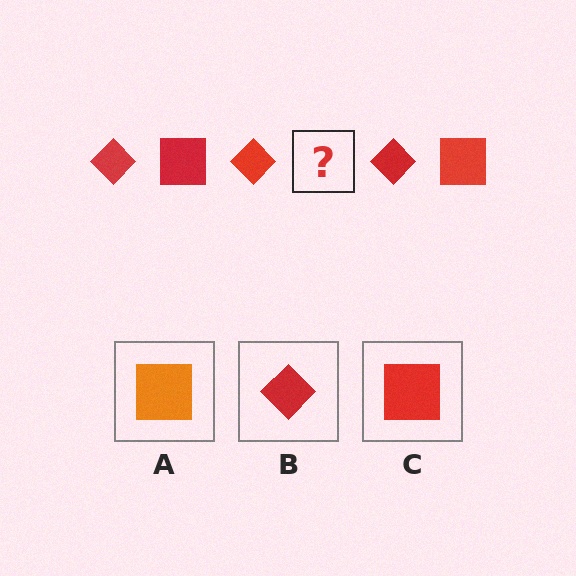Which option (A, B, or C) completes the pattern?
C.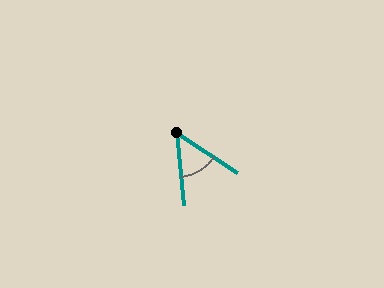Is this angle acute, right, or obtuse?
It is acute.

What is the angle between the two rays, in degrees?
Approximately 52 degrees.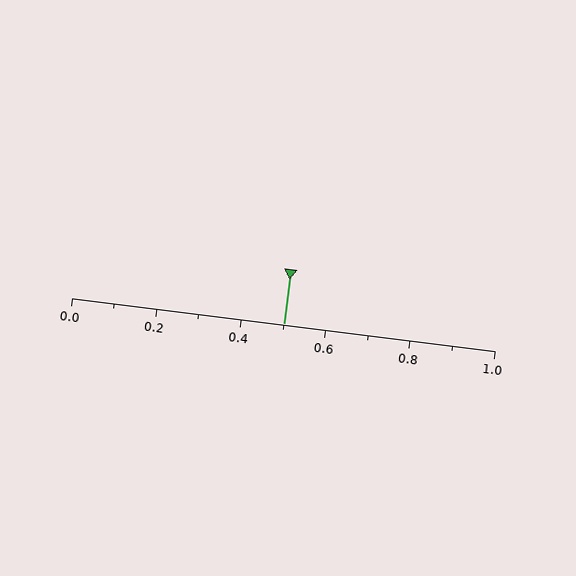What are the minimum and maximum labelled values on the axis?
The axis runs from 0.0 to 1.0.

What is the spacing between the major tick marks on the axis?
The major ticks are spaced 0.2 apart.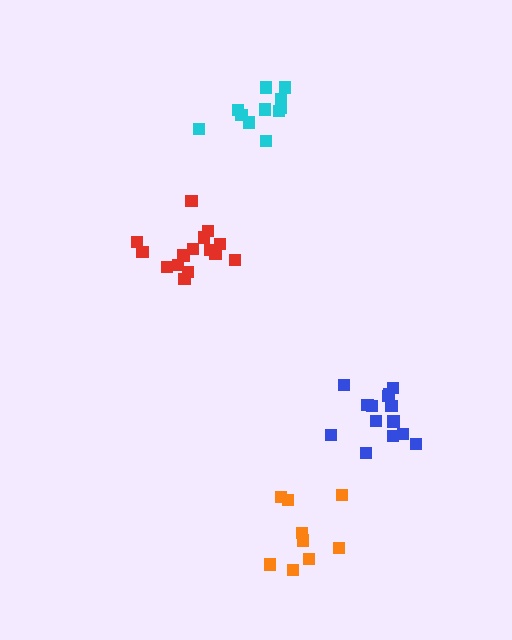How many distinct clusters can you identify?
There are 4 distinct clusters.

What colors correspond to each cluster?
The clusters are colored: red, cyan, orange, blue.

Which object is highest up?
The cyan cluster is topmost.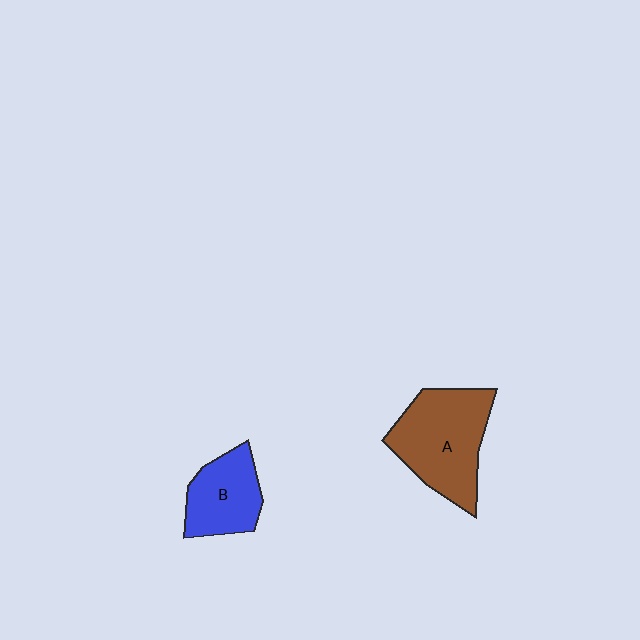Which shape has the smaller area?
Shape B (blue).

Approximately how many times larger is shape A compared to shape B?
Approximately 1.6 times.